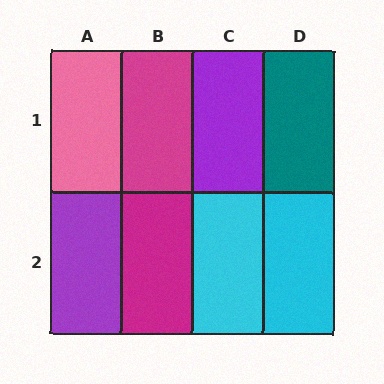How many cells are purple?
2 cells are purple.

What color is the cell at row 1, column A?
Pink.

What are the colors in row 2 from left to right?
Purple, magenta, cyan, cyan.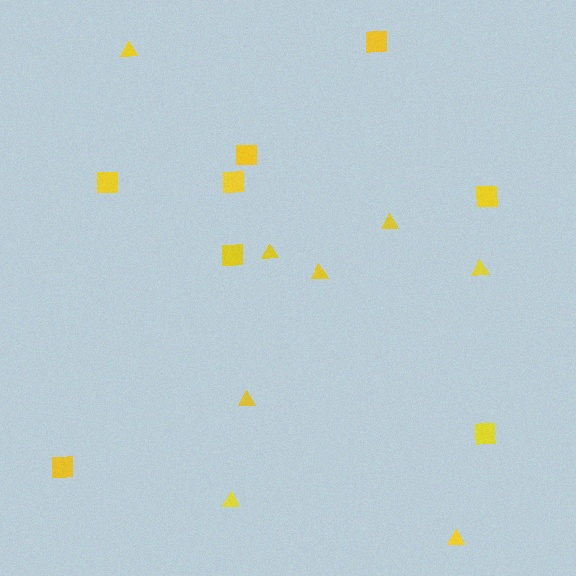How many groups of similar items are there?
There are 2 groups: one group of squares (8) and one group of triangles (8).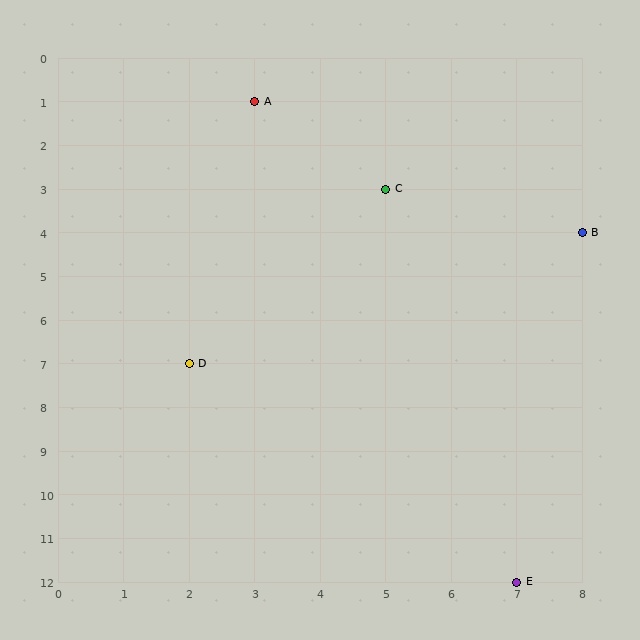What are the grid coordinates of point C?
Point C is at grid coordinates (5, 3).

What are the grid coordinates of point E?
Point E is at grid coordinates (7, 12).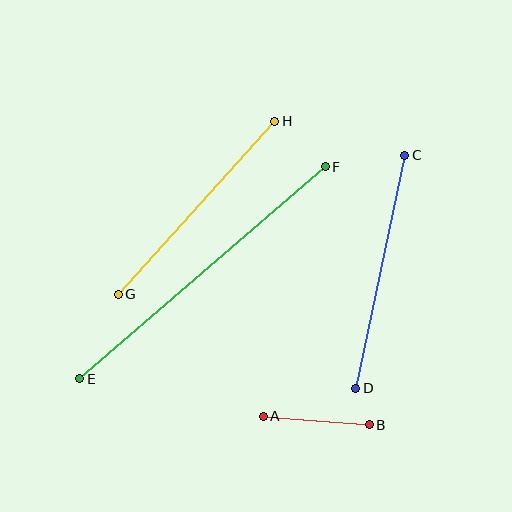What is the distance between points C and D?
The distance is approximately 238 pixels.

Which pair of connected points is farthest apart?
Points E and F are farthest apart.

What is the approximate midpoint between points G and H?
The midpoint is at approximately (196, 208) pixels.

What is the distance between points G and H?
The distance is approximately 233 pixels.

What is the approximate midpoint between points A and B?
The midpoint is at approximately (316, 420) pixels.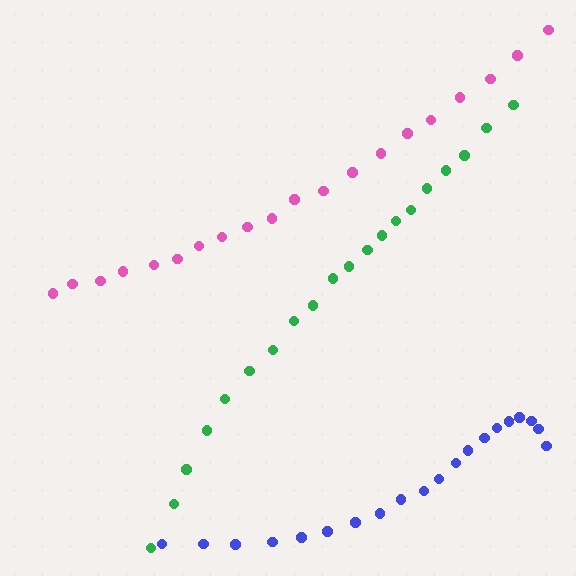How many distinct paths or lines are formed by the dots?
There are 3 distinct paths.